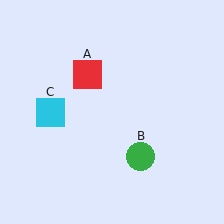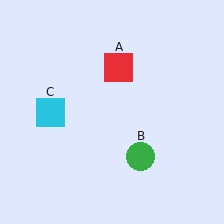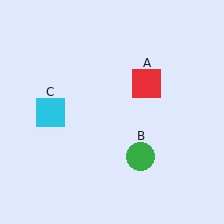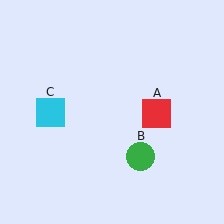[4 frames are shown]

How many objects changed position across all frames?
1 object changed position: red square (object A).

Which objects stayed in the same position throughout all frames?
Green circle (object B) and cyan square (object C) remained stationary.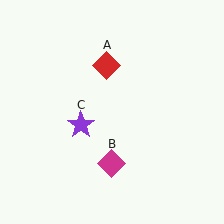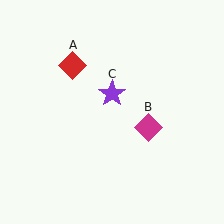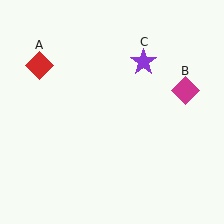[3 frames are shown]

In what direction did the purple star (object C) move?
The purple star (object C) moved up and to the right.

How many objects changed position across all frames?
3 objects changed position: red diamond (object A), magenta diamond (object B), purple star (object C).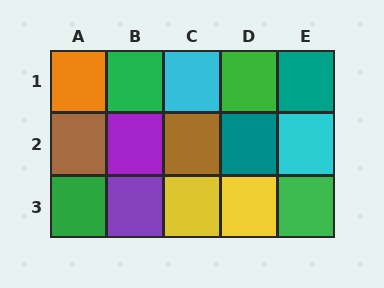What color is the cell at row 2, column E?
Cyan.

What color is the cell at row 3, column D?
Yellow.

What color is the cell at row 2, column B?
Purple.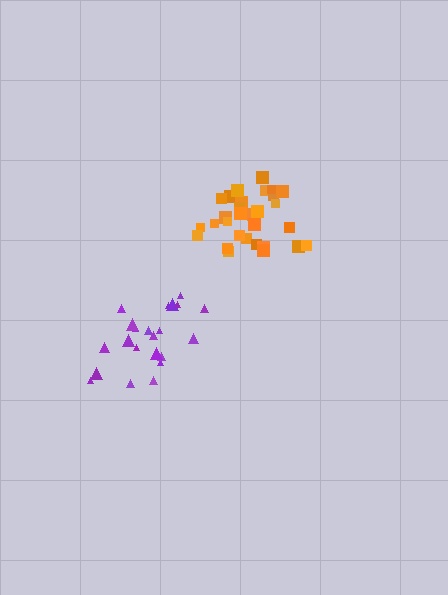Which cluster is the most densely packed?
Orange.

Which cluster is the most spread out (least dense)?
Purple.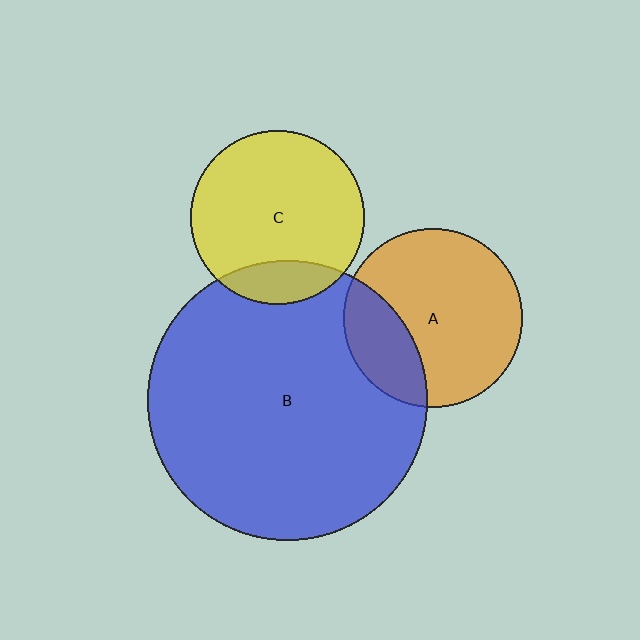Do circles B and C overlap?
Yes.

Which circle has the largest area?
Circle B (blue).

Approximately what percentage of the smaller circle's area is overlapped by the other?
Approximately 15%.